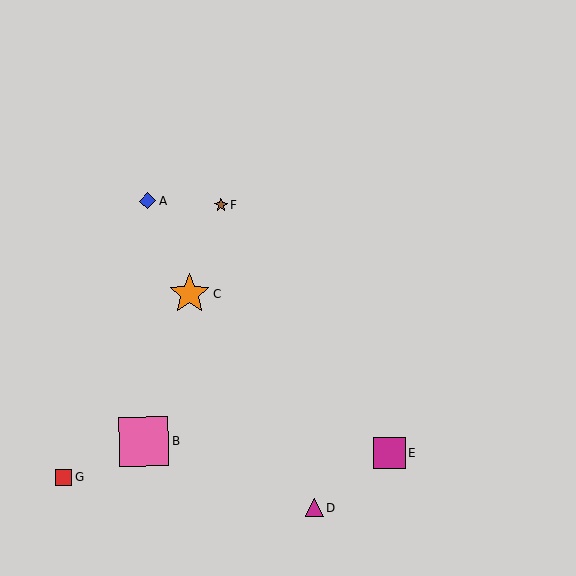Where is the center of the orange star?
The center of the orange star is at (189, 294).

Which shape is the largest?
The pink square (labeled B) is the largest.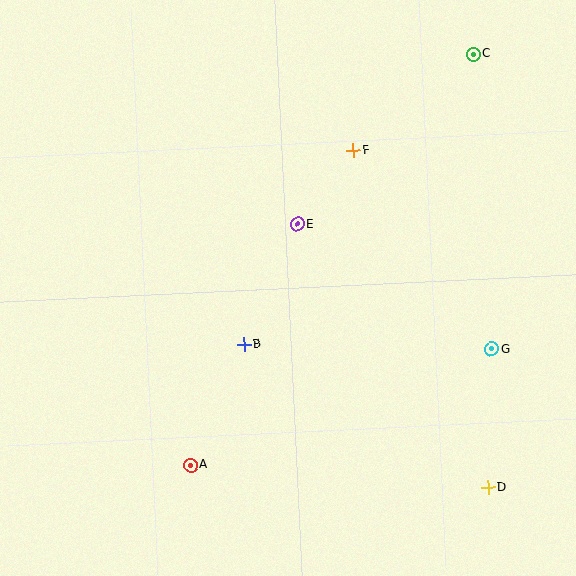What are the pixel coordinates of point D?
Point D is at (488, 487).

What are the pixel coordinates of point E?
Point E is at (297, 224).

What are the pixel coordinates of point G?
Point G is at (492, 349).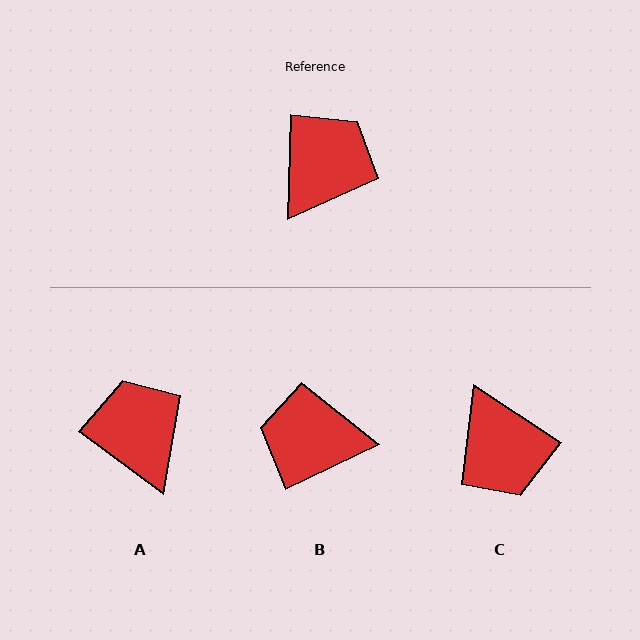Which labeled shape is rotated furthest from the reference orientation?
C, about 121 degrees away.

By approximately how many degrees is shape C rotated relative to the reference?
Approximately 121 degrees clockwise.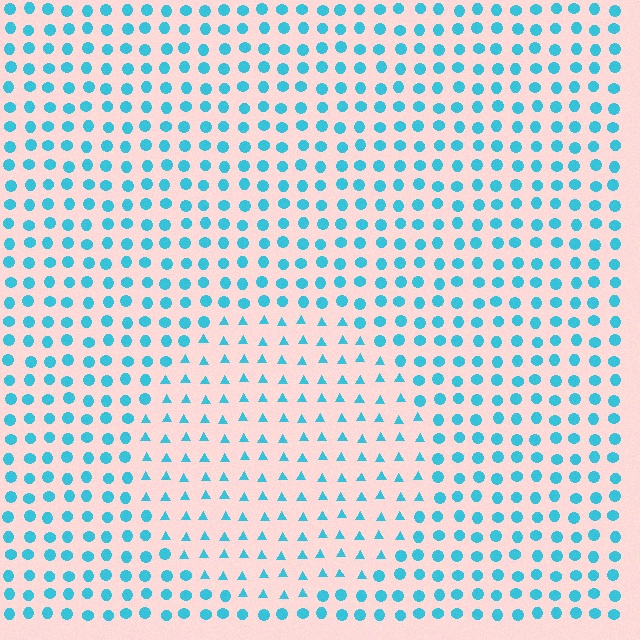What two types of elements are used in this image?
The image uses triangles inside the circle region and circles outside it.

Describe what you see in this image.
The image is filled with small cyan elements arranged in a uniform grid. A circle-shaped region contains triangles, while the surrounding area contains circles. The boundary is defined purely by the change in element shape.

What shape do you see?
I see a circle.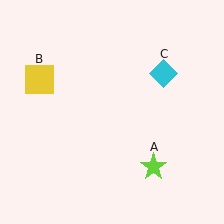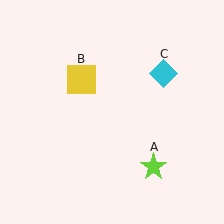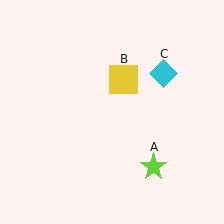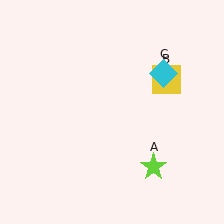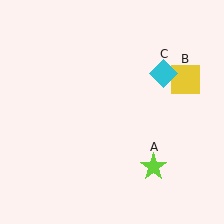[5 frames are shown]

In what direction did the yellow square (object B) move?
The yellow square (object B) moved right.